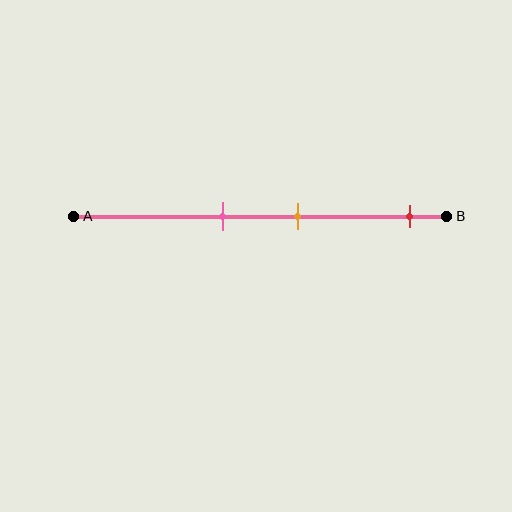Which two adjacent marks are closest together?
The pink and orange marks are the closest adjacent pair.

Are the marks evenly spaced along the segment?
No, the marks are not evenly spaced.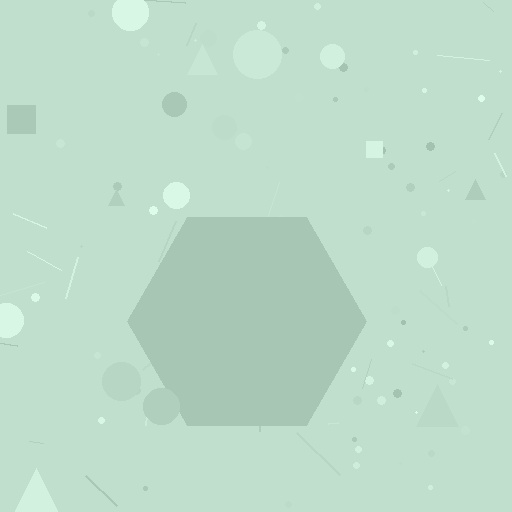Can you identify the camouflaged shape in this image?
The camouflaged shape is a hexagon.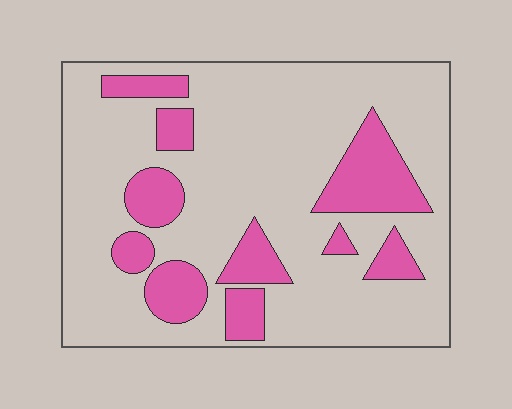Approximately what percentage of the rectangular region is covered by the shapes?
Approximately 25%.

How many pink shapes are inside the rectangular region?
10.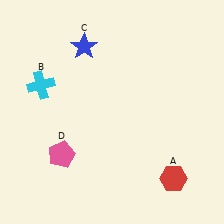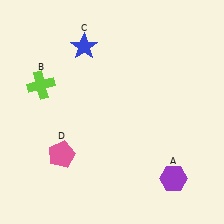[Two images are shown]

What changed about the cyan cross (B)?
In Image 1, B is cyan. In Image 2, it changed to lime.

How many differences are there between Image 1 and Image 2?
There are 2 differences between the two images.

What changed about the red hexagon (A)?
In Image 1, A is red. In Image 2, it changed to purple.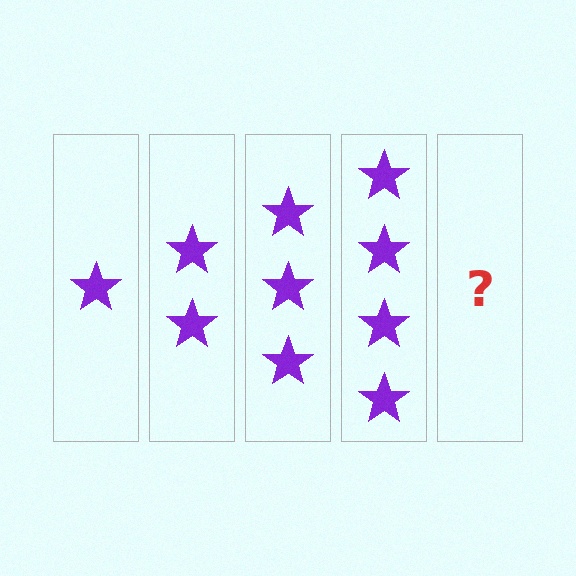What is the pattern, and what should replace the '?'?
The pattern is that each step adds one more star. The '?' should be 5 stars.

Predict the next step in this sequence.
The next step is 5 stars.